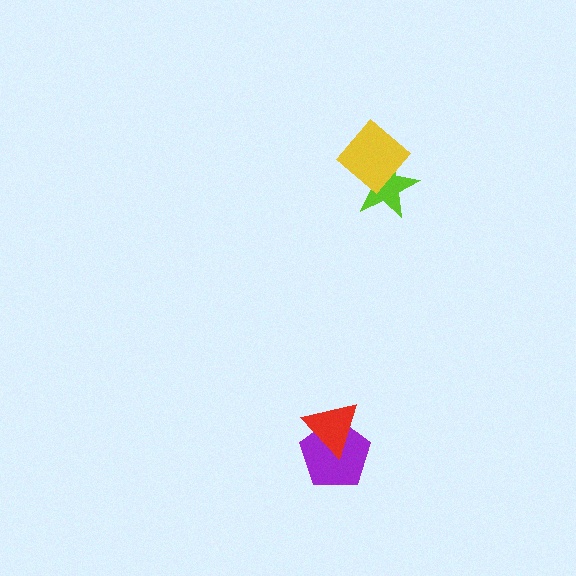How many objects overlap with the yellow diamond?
1 object overlaps with the yellow diamond.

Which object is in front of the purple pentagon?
The red triangle is in front of the purple pentagon.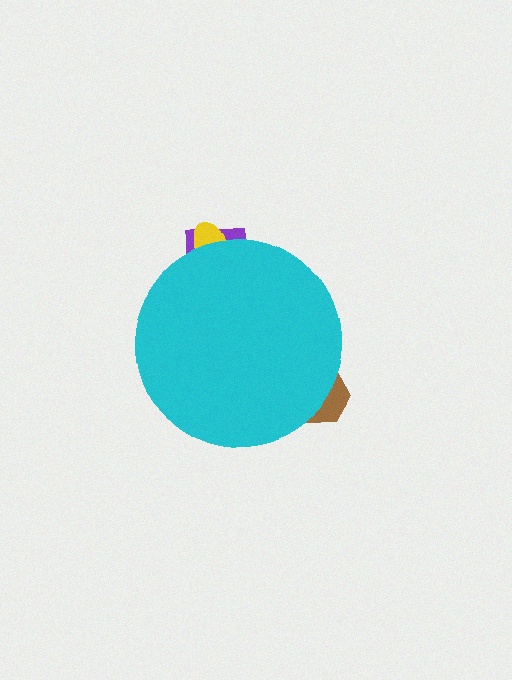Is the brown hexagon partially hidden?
Yes, the brown hexagon is partially hidden behind the cyan circle.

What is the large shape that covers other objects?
A cyan circle.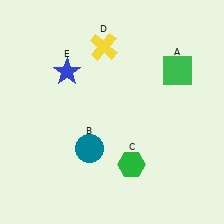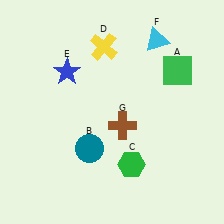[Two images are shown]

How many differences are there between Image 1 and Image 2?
There are 2 differences between the two images.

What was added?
A cyan triangle (F), a brown cross (G) were added in Image 2.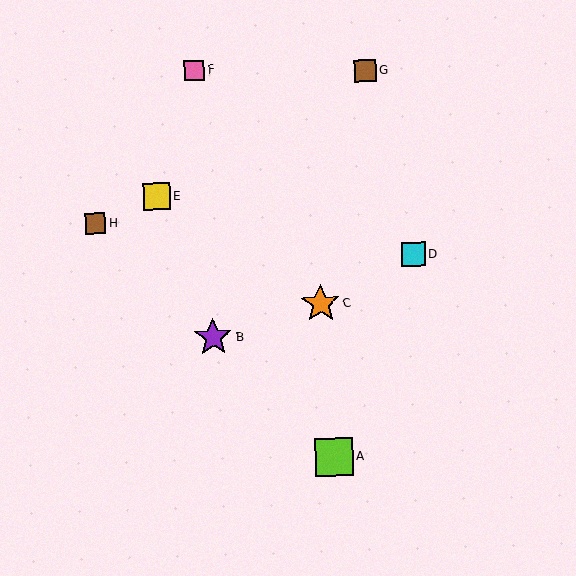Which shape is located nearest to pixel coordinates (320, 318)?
The orange star (labeled C) at (321, 304) is nearest to that location.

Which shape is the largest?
The purple star (labeled B) is the largest.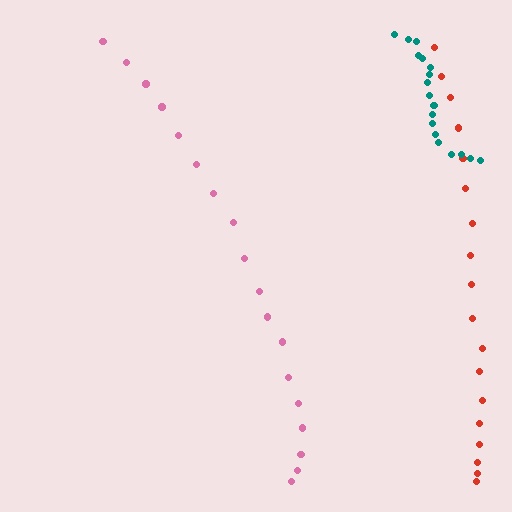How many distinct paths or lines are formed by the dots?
There are 3 distinct paths.